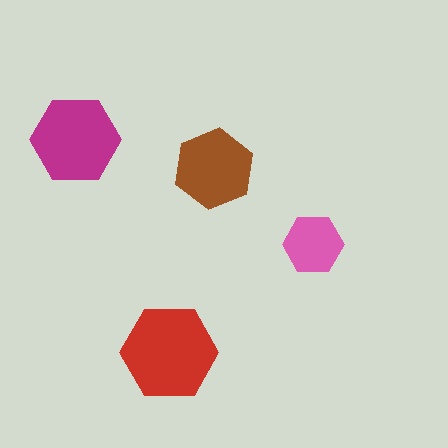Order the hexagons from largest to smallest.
the red one, the magenta one, the brown one, the pink one.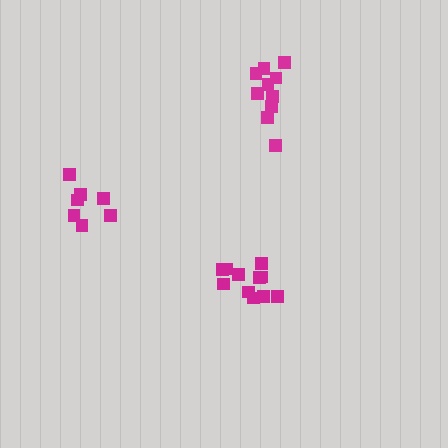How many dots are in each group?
Group 1: 11 dots, Group 2: 10 dots, Group 3: 7 dots (28 total).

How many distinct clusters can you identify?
There are 3 distinct clusters.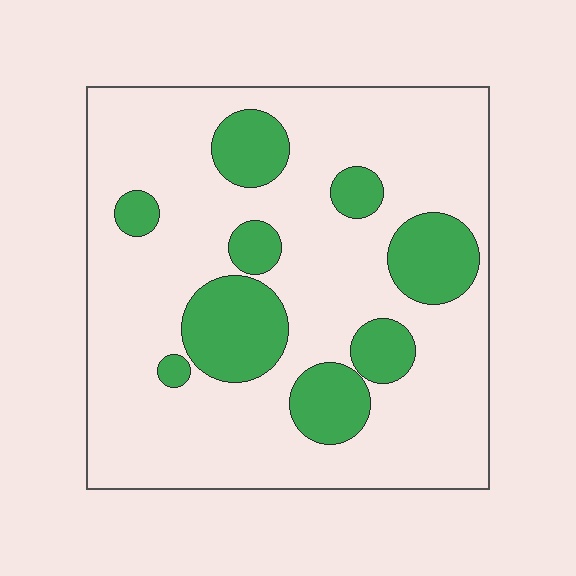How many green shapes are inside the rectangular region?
9.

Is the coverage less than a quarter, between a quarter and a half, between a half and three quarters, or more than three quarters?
Less than a quarter.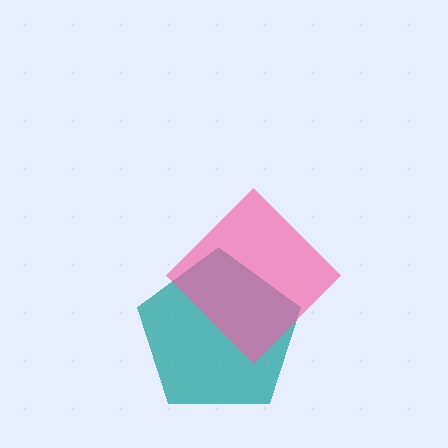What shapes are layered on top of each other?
The layered shapes are: a teal pentagon, a pink diamond.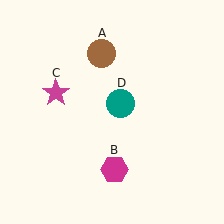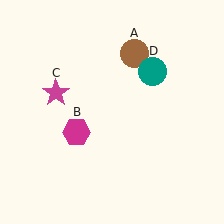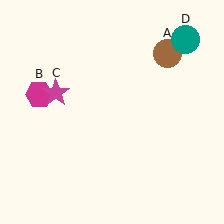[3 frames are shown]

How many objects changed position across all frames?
3 objects changed position: brown circle (object A), magenta hexagon (object B), teal circle (object D).